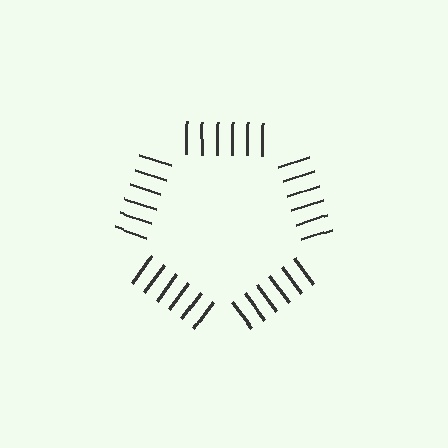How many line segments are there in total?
30 — 6 along each of the 5 edges.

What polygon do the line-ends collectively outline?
An illusory pentagon — the line segments terminate on its edges but no continuous stroke is drawn.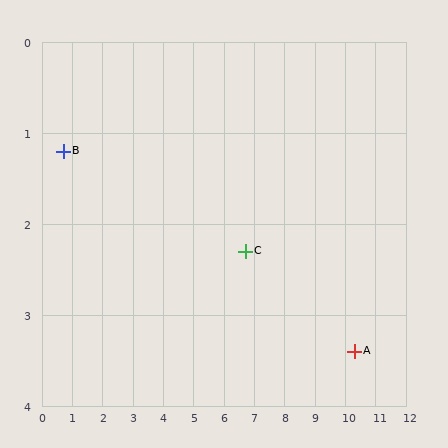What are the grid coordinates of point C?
Point C is at approximately (6.7, 2.3).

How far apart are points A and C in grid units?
Points A and C are about 3.8 grid units apart.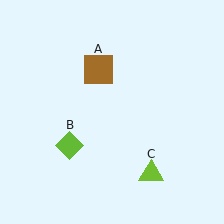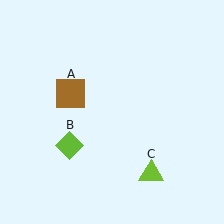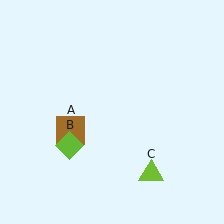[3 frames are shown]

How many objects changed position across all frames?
1 object changed position: brown square (object A).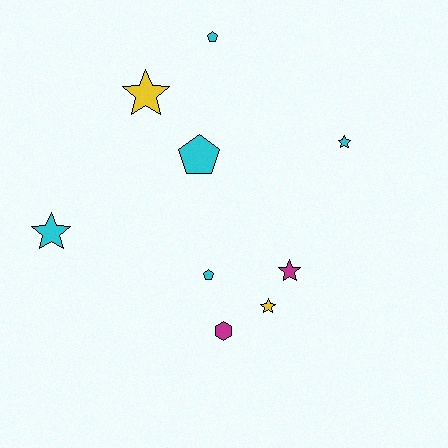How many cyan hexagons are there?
There are no cyan hexagons.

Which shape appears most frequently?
Star, with 5 objects.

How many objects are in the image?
There are 9 objects.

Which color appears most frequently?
Cyan, with 5 objects.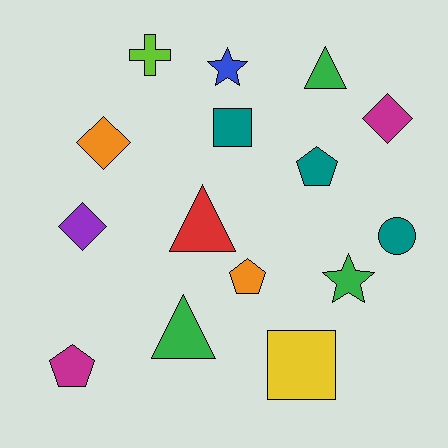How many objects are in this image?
There are 15 objects.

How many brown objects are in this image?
There are no brown objects.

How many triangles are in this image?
There are 3 triangles.